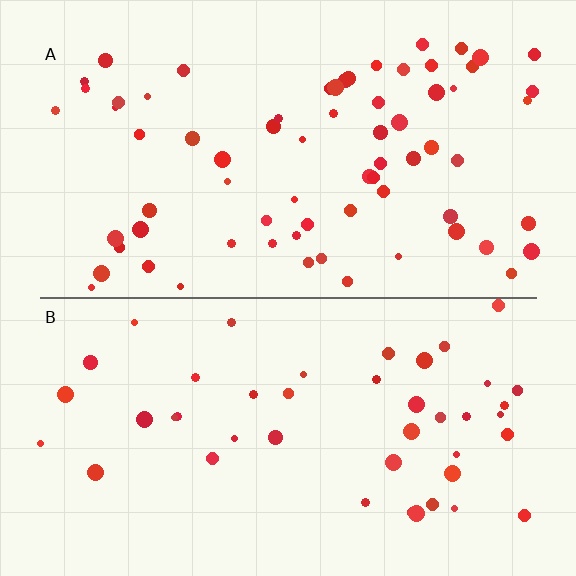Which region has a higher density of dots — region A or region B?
A (the top).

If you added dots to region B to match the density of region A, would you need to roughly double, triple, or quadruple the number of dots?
Approximately double.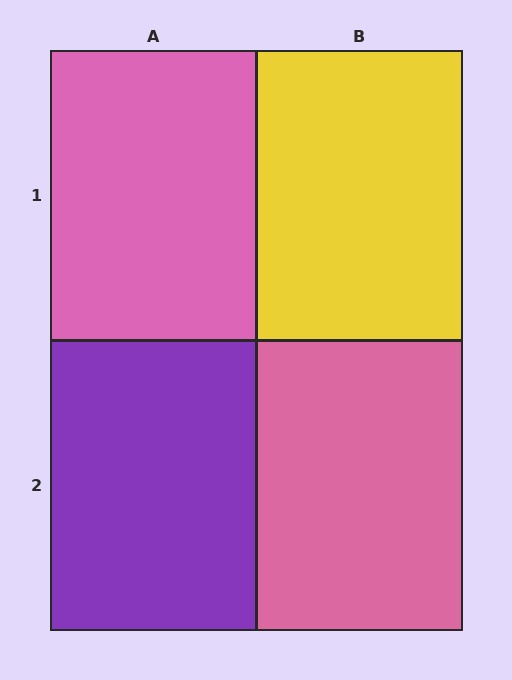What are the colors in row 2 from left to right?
Purple, pink.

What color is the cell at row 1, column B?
Yellow.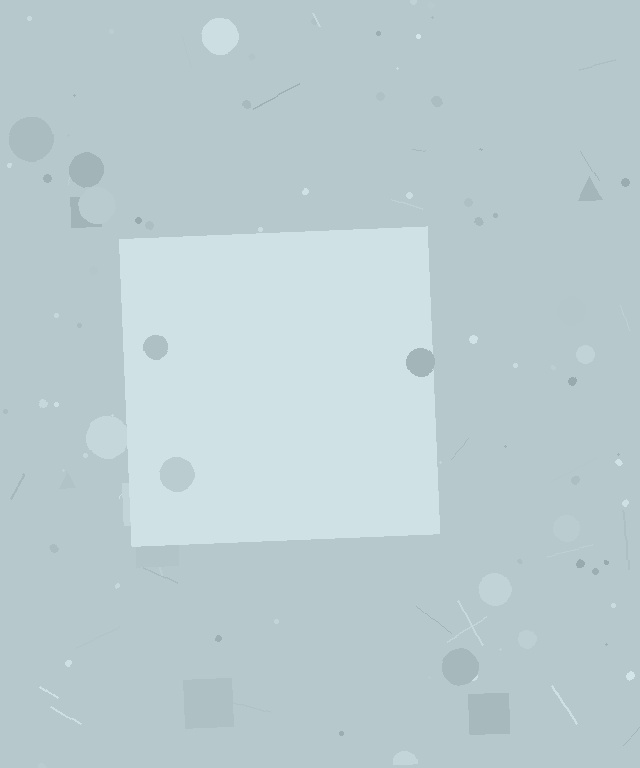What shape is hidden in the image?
A square is hidden in the image.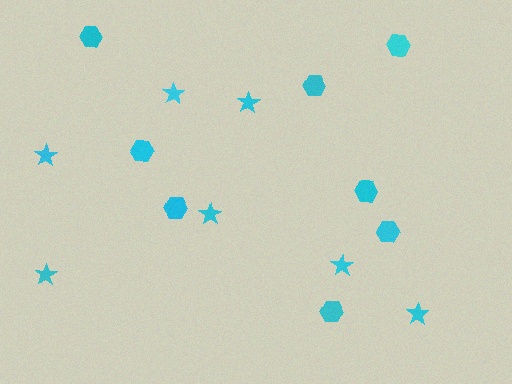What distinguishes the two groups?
There are 2 groups: one group of hexagons (8) and one group of stars (7).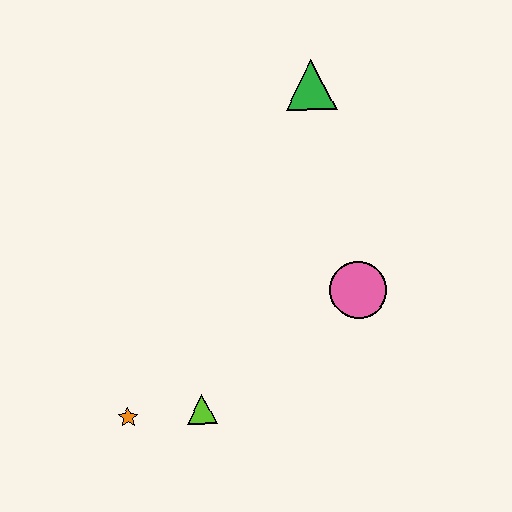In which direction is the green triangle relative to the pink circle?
The green triangle is above the pink circle.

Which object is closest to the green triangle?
The pink circle is closest to the green triangle.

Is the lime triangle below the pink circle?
Yes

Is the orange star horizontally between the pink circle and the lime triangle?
No